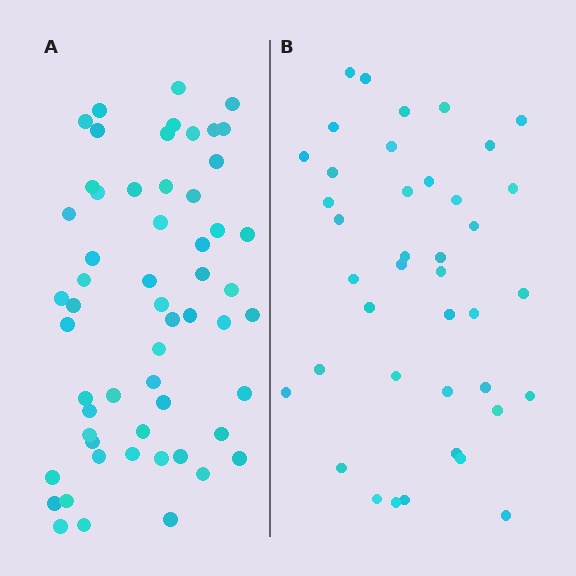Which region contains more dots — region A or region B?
Region A (the left region) has more dots.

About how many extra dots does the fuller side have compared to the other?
Region A has approximately 15 more dots than region B.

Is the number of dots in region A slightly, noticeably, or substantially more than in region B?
Region A has noticeably more, but not dramatically so. The ratio is roughly 1.4 to 1.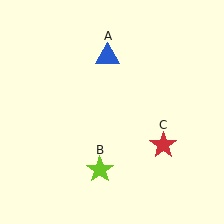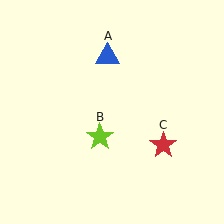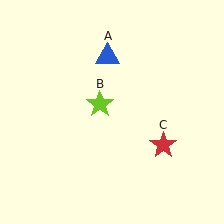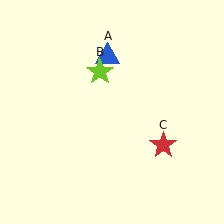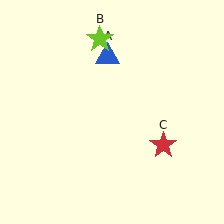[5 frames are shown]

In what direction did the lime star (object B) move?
The lime star (object B) moved up.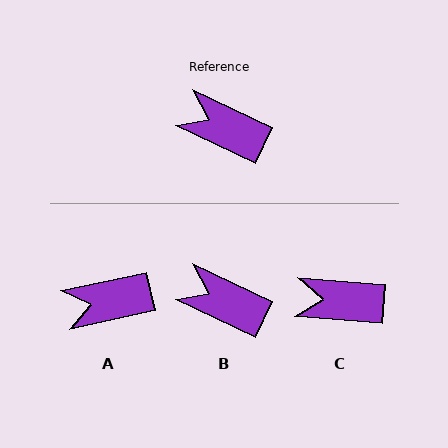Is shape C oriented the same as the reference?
No, it is off by about 20 degrees.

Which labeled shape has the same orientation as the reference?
B.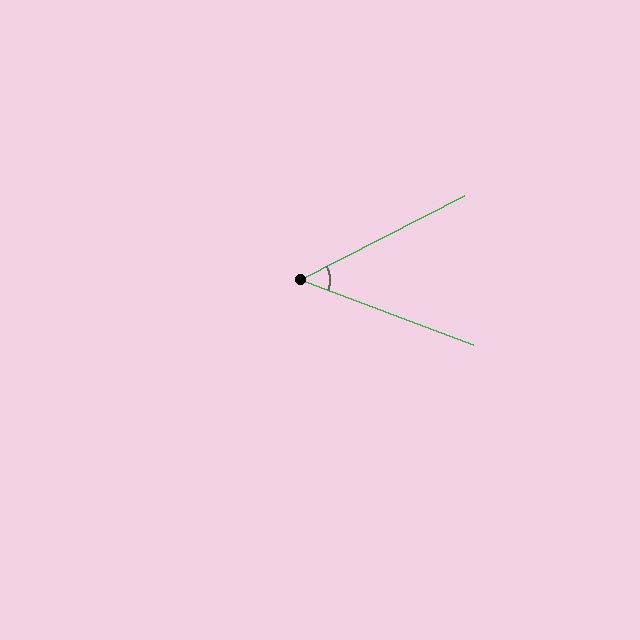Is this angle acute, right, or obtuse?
It is acute.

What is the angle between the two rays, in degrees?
Approximately 48 degrees.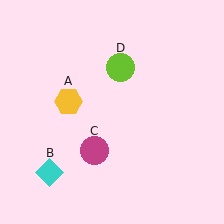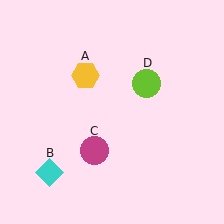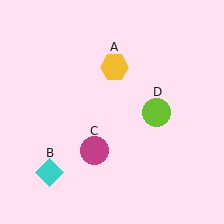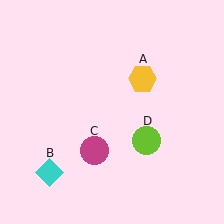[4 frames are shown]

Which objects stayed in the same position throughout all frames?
Cyan diamond (object B) and magenta circle (object C) remained stationary.